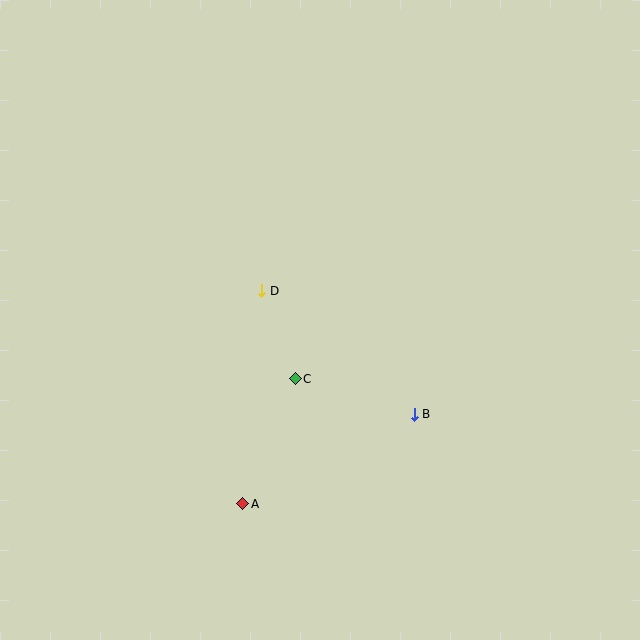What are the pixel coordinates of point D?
Point D is at (262, 291).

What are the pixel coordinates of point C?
Point C is at (295, 379).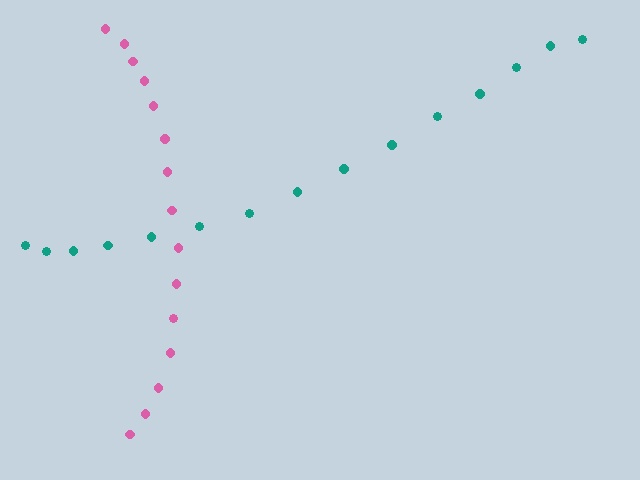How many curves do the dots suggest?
There are 2 distinct paths.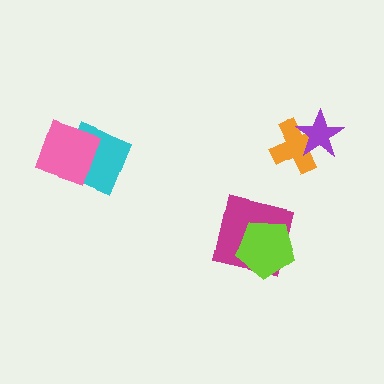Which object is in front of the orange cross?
The purple star is in front of the orange cross.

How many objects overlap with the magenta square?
1 object overlaps with the magenta square.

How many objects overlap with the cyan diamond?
1 object overlaps with the cyan diamond.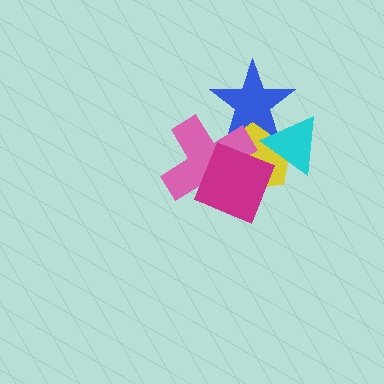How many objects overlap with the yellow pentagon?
4 objects overlap with the yellow pentagon.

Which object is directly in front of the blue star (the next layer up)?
The cyan triangle is directly in front of the blue star.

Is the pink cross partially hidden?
Yes, it is partially covered by another shape.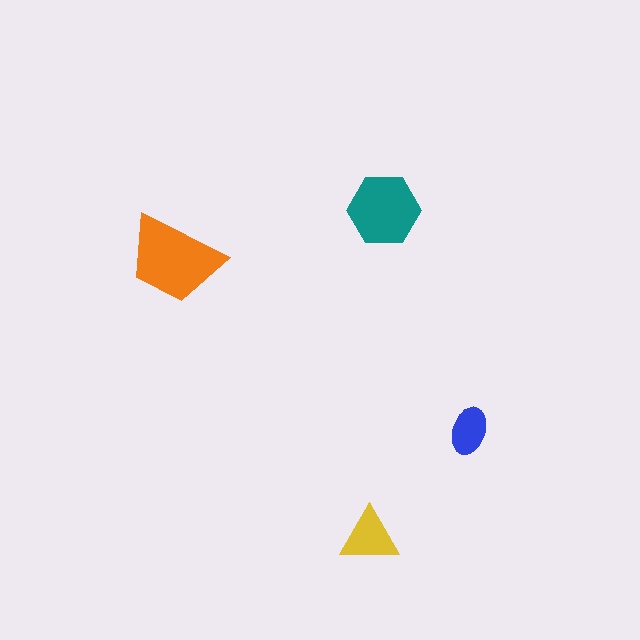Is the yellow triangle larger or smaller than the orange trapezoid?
Smaller.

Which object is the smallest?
The blue ellipse.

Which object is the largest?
The orange trapezoid.